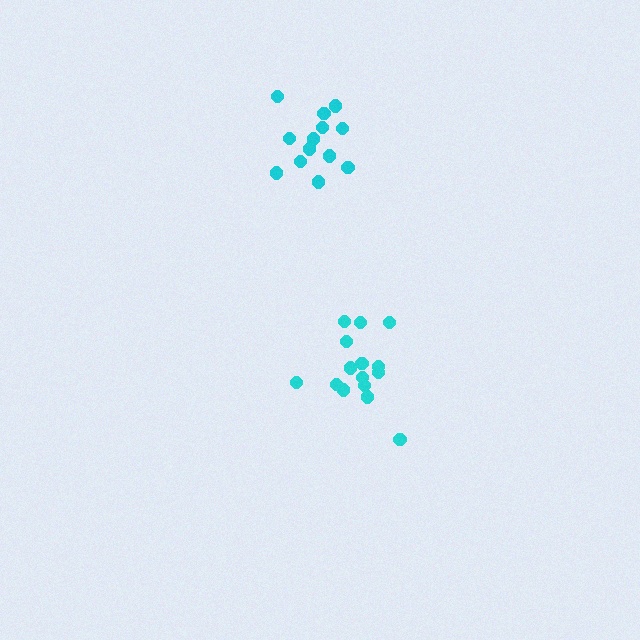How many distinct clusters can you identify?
There are 2 distinct clusters.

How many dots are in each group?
Group 1: 15 dots, Group 2: 13 dots (28 total).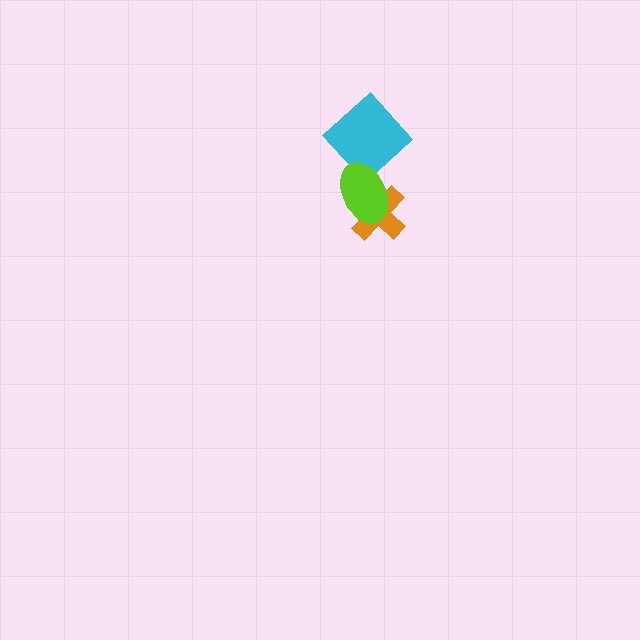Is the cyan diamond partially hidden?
Yes, it is partially covered by another shape.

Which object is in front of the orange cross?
The lime ellipse is in front of the orange cross.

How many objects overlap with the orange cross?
1 object overlaps with the orange cross.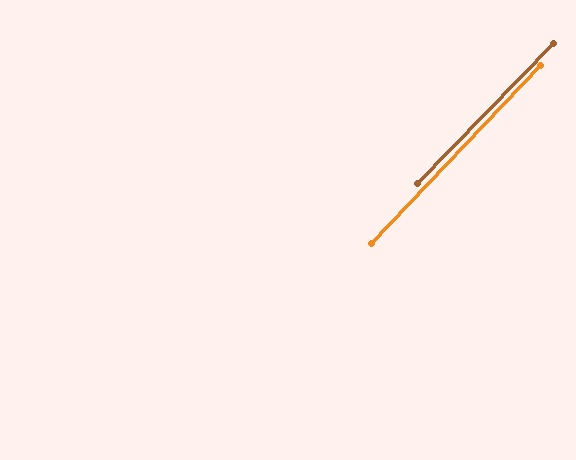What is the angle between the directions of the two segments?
Approximately 1 degree.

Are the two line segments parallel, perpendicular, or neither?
Parallel — their directions differ by only 0.6°.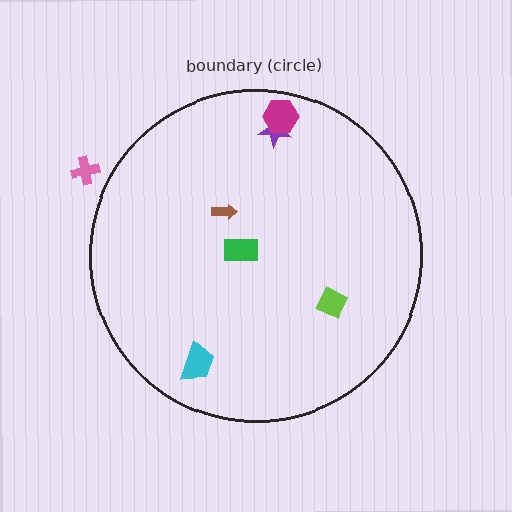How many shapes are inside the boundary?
6 inside, 1 outside.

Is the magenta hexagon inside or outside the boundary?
Inside.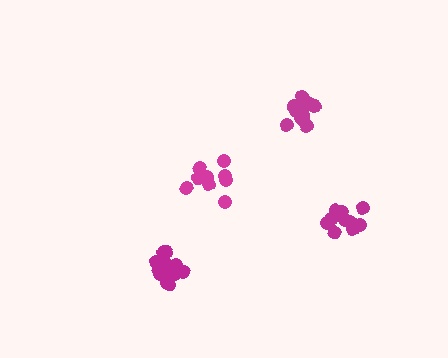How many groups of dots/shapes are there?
There are 4 groups.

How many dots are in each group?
Group 1: 9 dots, Group 2: 14 dots, Group 3: 12 dots, Group 4: 10 dots (45 total).